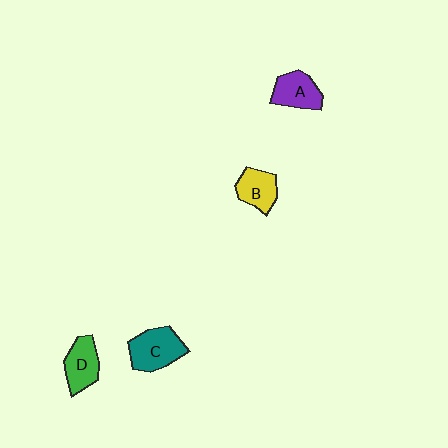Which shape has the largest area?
Shape C (teal).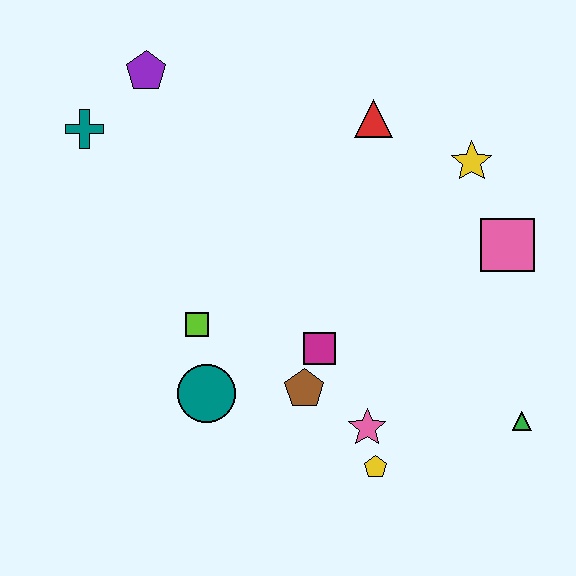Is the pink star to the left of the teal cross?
No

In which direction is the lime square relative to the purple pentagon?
The lime square is below the purple pentagon.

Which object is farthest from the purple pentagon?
The green triangle is farthest from the purple pentagon.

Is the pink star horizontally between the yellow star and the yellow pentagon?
No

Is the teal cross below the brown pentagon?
No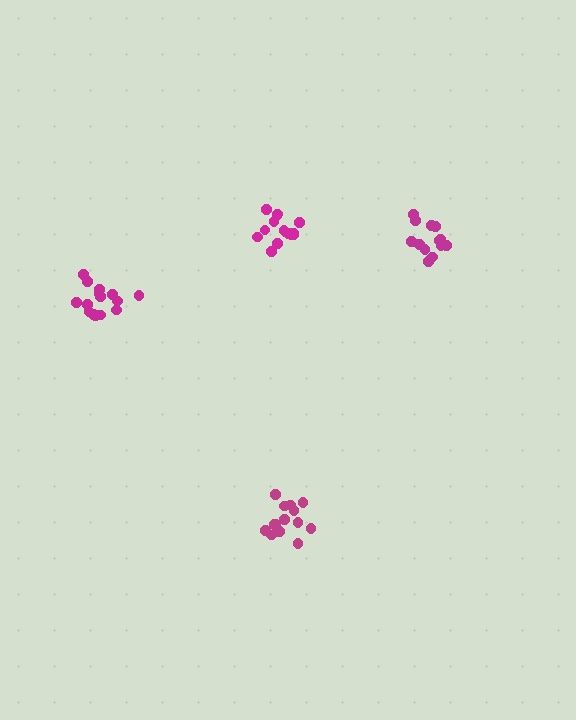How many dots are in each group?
Group 1: 15 dots, Group 2: 14 dots, Group 3: 14 dots, Group 4: 16 dots (59 total).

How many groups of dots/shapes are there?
There are 4 groups.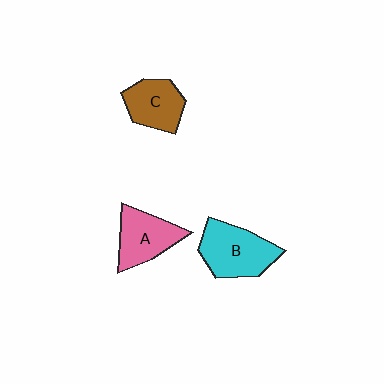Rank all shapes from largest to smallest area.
From largest to smallest: B (cyan), A (pink), C (brown).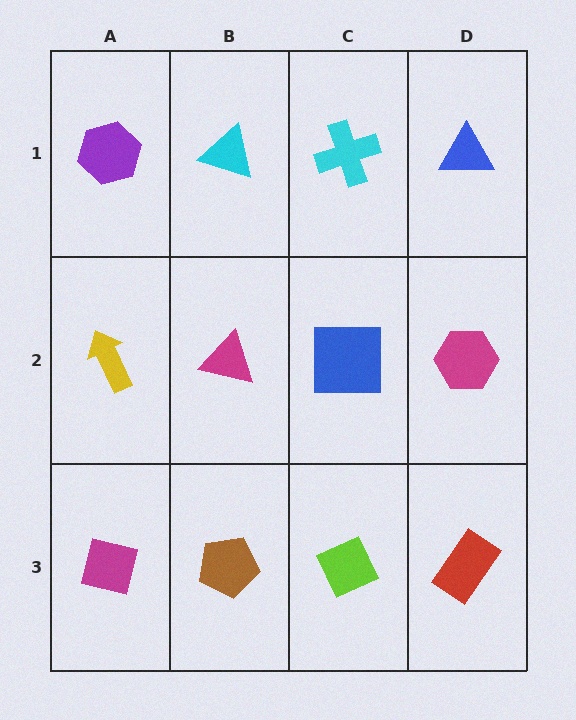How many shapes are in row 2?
4 shapes.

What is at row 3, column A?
A magenta square.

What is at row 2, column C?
A blue square.